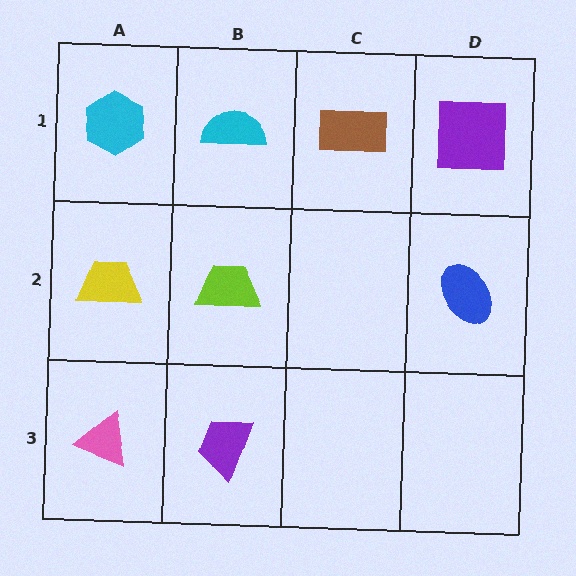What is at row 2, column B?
A lime trapezoid.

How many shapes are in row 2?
3 shapes.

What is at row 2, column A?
A yellow trapezoid.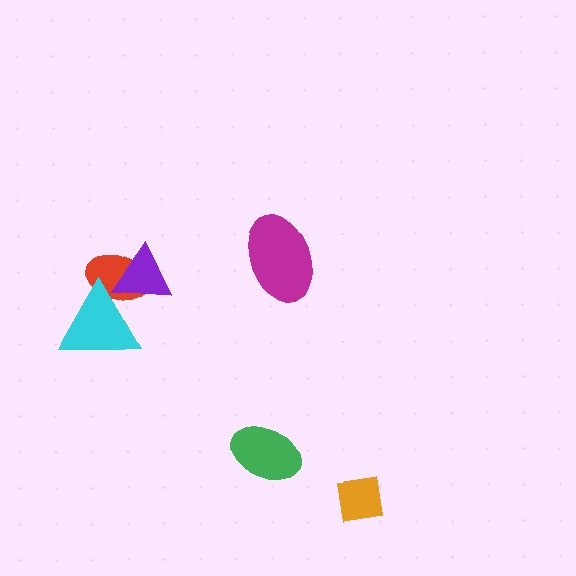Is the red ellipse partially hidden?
Yes, it is partially covered by another shape.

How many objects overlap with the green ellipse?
0 objects overlap with the green ellipse.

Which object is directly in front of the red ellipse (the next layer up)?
The cyan triangle is directly in front of the red ellipse.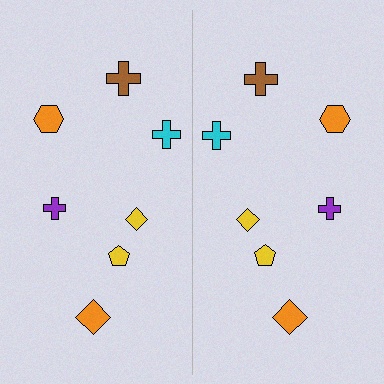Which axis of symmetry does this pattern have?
The pattern has a vertical axis of symmetry running through the center of the image.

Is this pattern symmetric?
Yes, this pattern has bilateral (reflection) symmetry.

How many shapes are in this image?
There are 14 shapes in this image.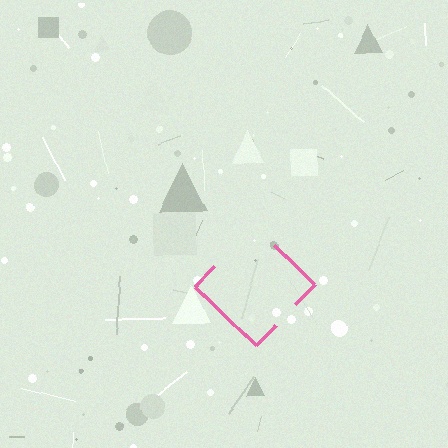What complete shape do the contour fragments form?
The contour fragments form a diamond.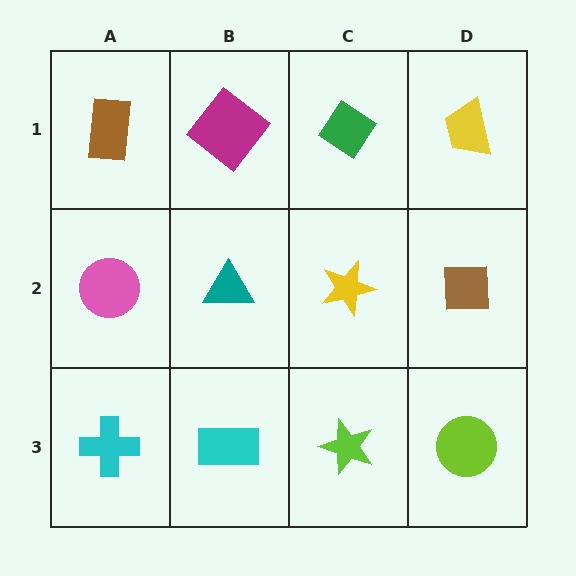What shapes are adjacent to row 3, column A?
A pink circle (row 2, column A), a cyan rectangle (row 3, column B).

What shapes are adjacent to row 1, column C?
A yellow star (row 2, column C), a magenta diamond (row 1, column B), a yellow trapezoid (row 1, column D).